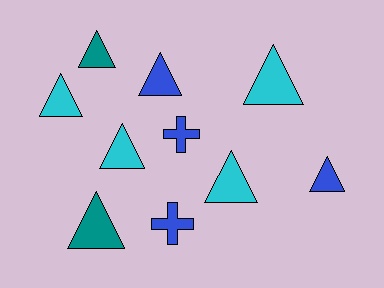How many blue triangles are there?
There are 2 blue triangles.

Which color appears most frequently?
Cyan, with 4 objects.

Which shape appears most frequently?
Triangle, with 8 objects.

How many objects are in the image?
There are 10 objects.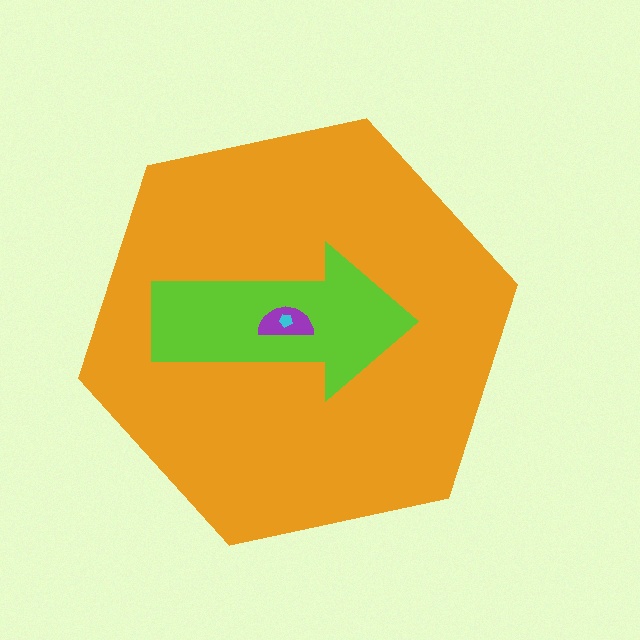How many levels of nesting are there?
4.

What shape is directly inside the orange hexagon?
The lime arrow.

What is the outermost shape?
The orange hexagon.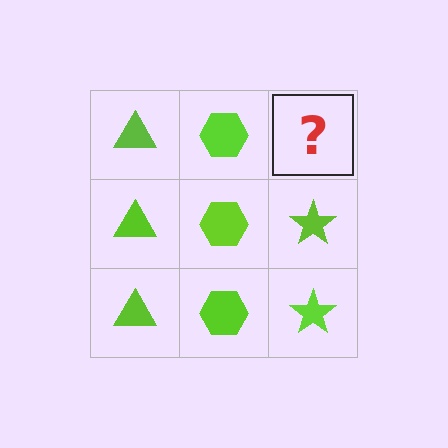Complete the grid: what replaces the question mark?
The question mark should be replaced with a lime star.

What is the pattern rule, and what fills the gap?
The rule is that each column has a consistent shape. The gap should be filled with a lime star.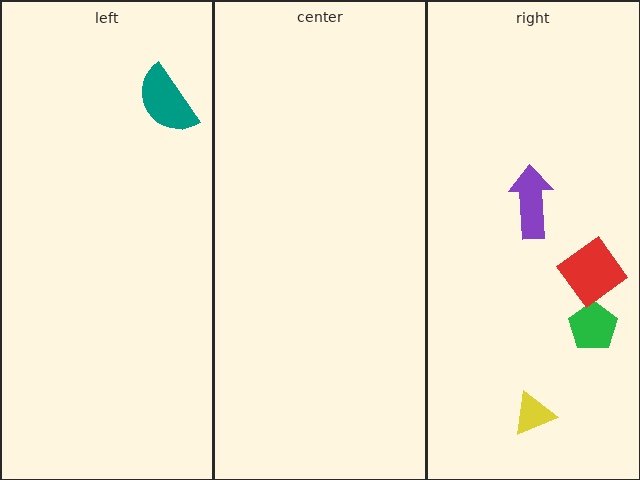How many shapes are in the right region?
4.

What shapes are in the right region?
The purple arrow, the green pentagon, the red diamond, the yellow triangle.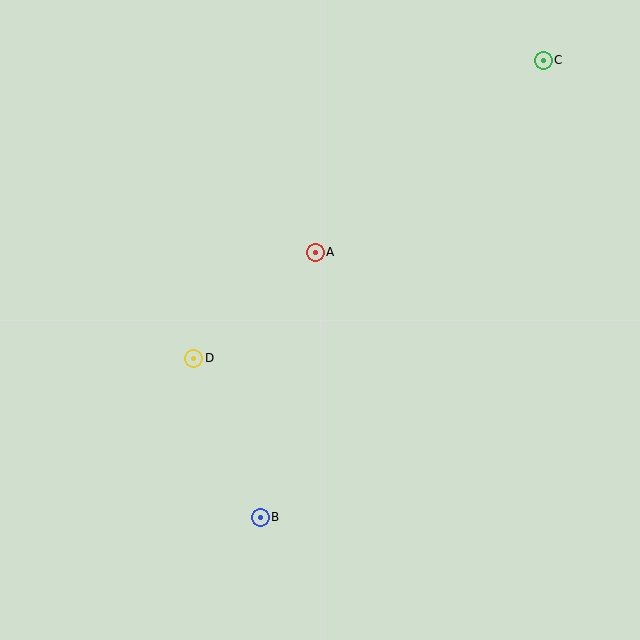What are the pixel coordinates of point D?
Point D is at (194, 358).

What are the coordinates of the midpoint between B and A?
The midpoint between B and A is at (288, 385).